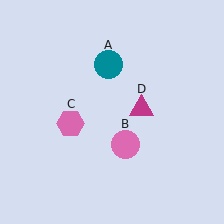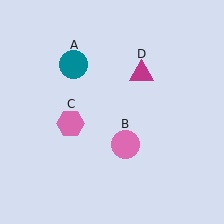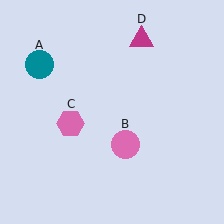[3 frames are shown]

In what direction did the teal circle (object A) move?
The teal circle (object A) moved left.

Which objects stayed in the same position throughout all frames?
Pink circle (object B) and pink hexagon (object C) remained stationary.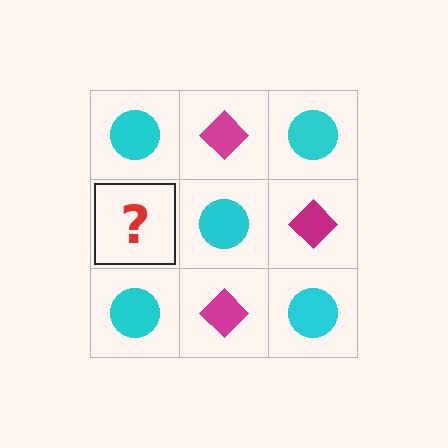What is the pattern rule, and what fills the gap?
The rule is that it alternates cyan circle and magenta diamond in a checkerboard pattern. The gap should be filled with a magenta diamond.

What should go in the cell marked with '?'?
The missing cell should contain a magenta diamond.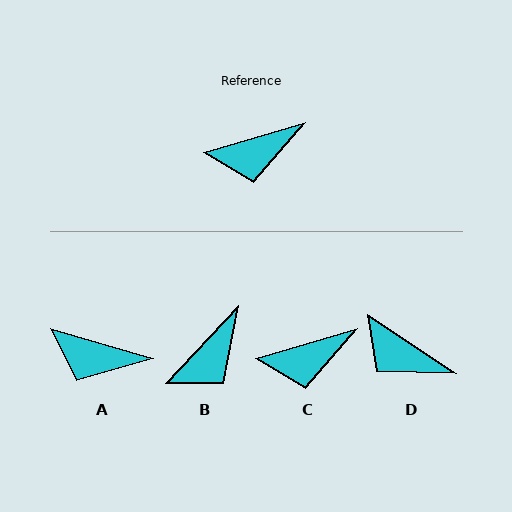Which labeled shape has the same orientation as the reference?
C.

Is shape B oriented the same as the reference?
No, it is off by about 30 degrees.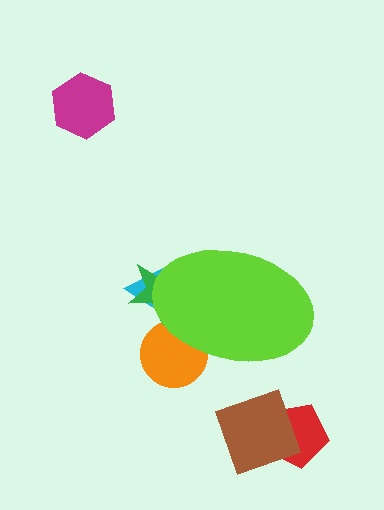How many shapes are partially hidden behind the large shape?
3 shapes are partially hidden.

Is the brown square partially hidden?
No, the brown square is fully visible.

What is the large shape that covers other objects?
A lime ellipse.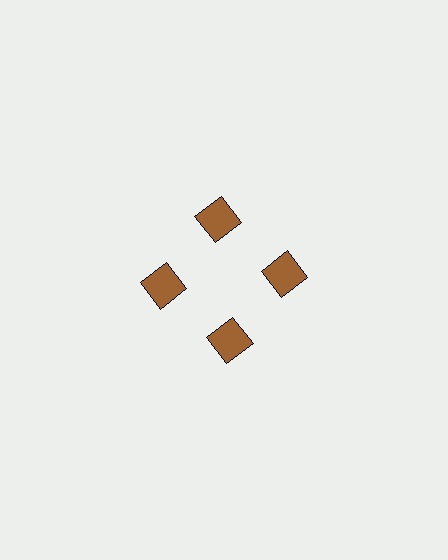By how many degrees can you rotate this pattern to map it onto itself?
The pattern maps onto itself every 90 degrees of rotation.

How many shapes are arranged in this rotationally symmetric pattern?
There are 4 shapes, arranged in 4 groups of 1.